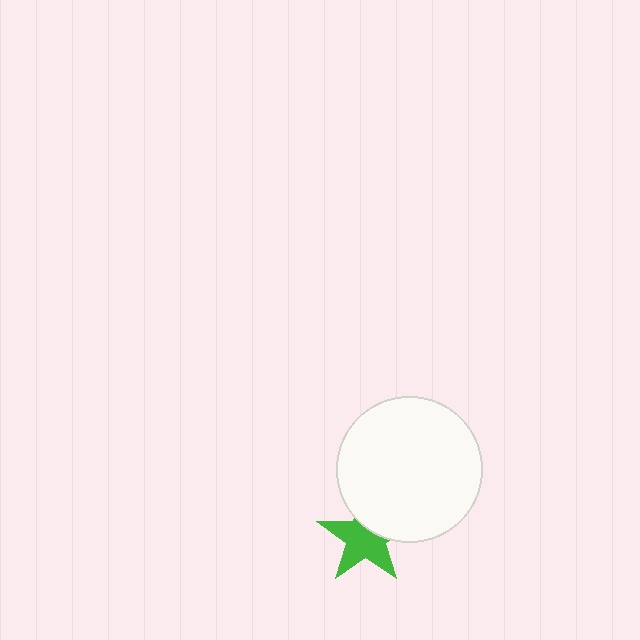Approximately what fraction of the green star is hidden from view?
Roughly 33% of the green star is hidden behind the white circle.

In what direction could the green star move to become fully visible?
The green star could move down. That would shift it out from behind the white circle entirely.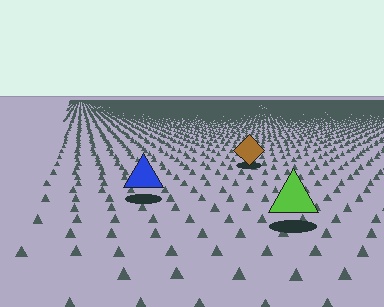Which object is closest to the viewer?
The lime triangle is closest. The texture marks near it are larger and more spread out.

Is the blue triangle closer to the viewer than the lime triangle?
No. The lime triangle is closer — you can tell from the texture gradient: the ground texture is coarser near it.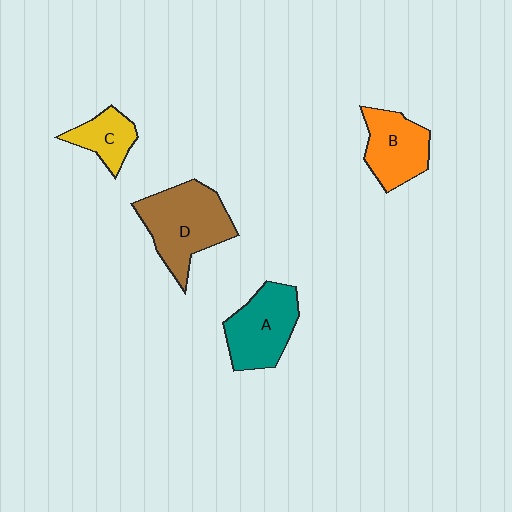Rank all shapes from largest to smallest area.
From largest to smallest: D (brown), A (teal), B (orange), C (yellow).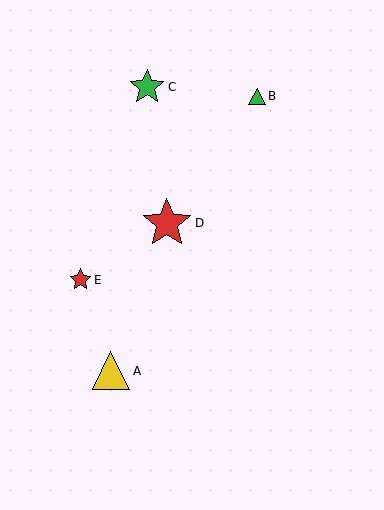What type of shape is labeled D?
Shape D is a red star.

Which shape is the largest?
The red star (labeled D) is the largest.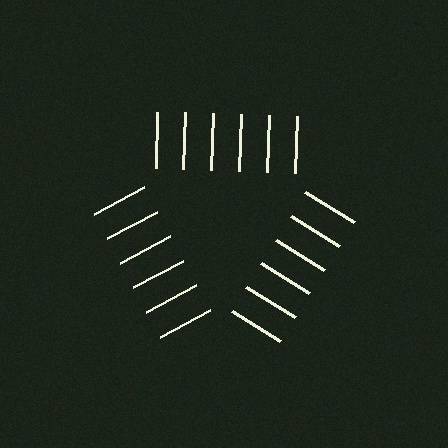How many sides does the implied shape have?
3 sides — the line-ends trace a triangle.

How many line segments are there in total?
18 — 6 along each of the 3 edges.